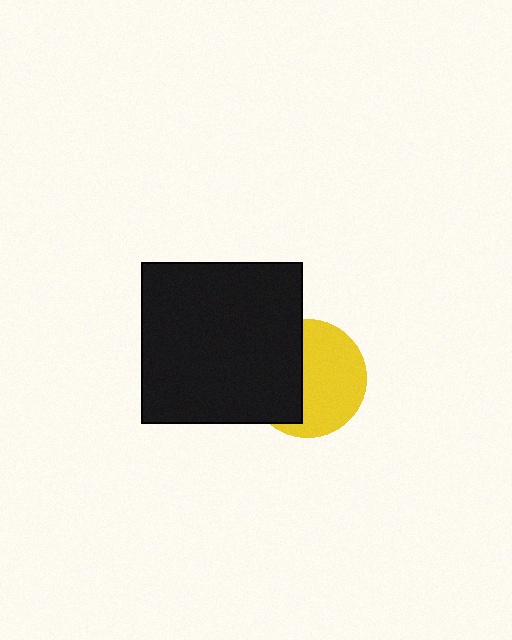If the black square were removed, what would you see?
You would see the complete yellow circle.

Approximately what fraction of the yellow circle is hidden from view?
Roughly 43% of the yellow circle is hidden behind the black square.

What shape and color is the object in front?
The object in front is a black square.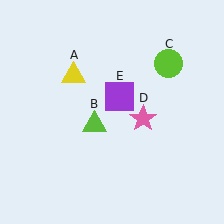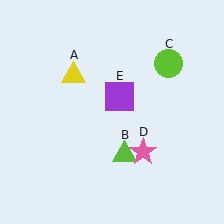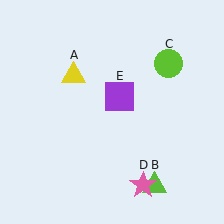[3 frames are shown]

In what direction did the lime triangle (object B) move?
The lime triangle (object B) moved down and to the right.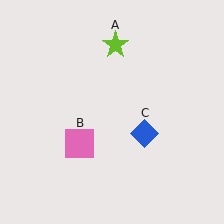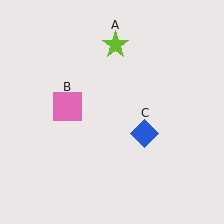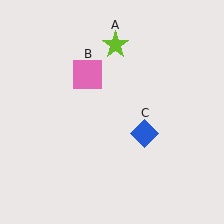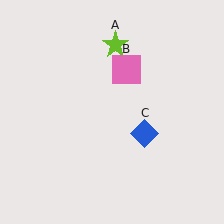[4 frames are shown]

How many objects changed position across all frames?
1 object changed position: pink square (object B).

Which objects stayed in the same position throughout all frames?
Lime star (object A) and blue diamond (object C) remained stationary.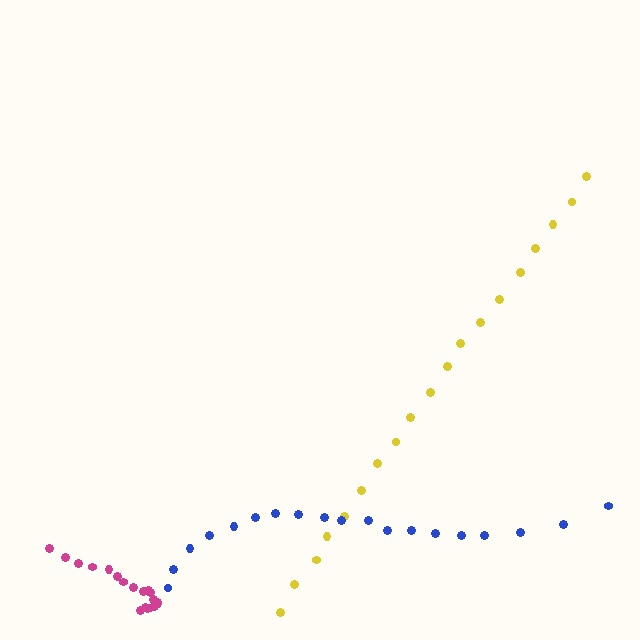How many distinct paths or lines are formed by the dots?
There are 3 distinct paths.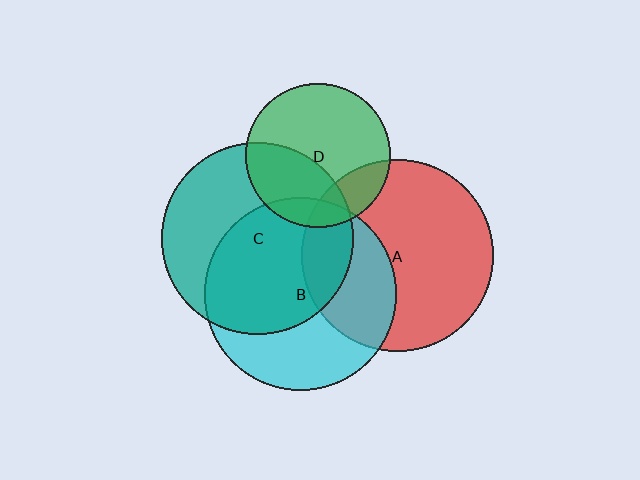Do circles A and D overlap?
Yes.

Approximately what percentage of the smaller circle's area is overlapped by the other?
Approximately 20%.